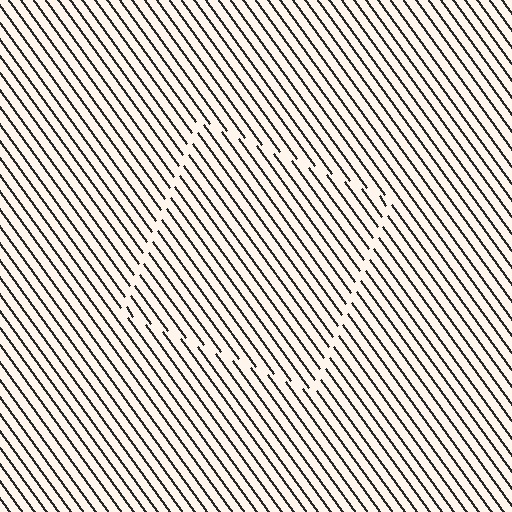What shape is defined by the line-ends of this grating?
An illusory square. The interior of the shape contains the same grating, shifted by half a period — the contour is defined by the phase discontinuity where line-ends from the inner and outer gratings abut.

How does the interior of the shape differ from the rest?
The interior of the shape contains the same grating, shifted by half a period — the contour is defined by the phase discontinuity where line-ends from the inner and outer gratings abut.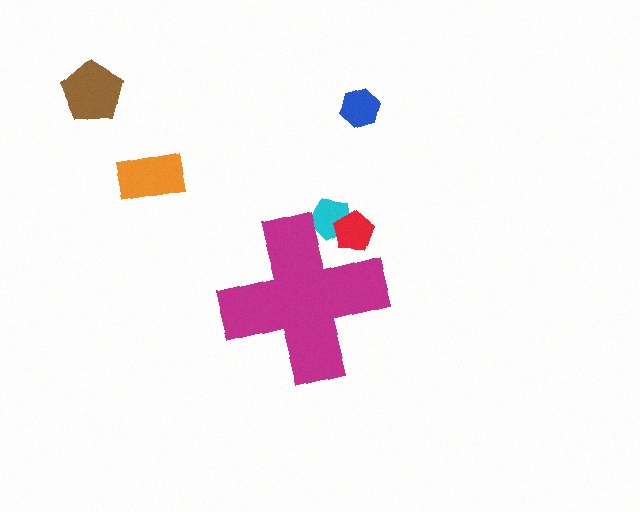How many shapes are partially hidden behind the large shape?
2 shapes are partially hidden.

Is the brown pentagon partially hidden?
No, the brown pentagon is fully visible.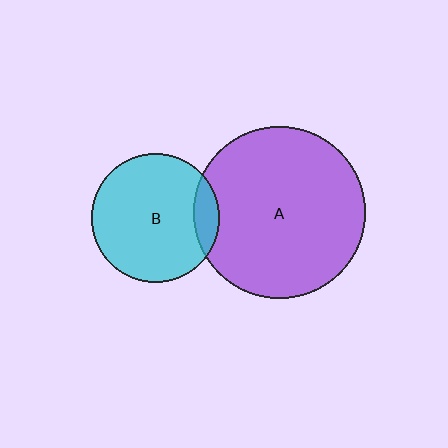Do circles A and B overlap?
Yes.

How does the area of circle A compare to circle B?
Approximately 1.8 times.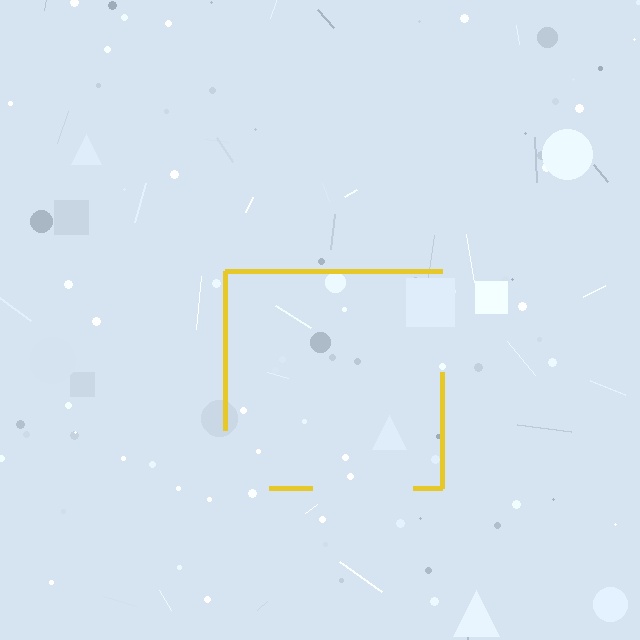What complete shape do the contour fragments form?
The contour fragments form a square.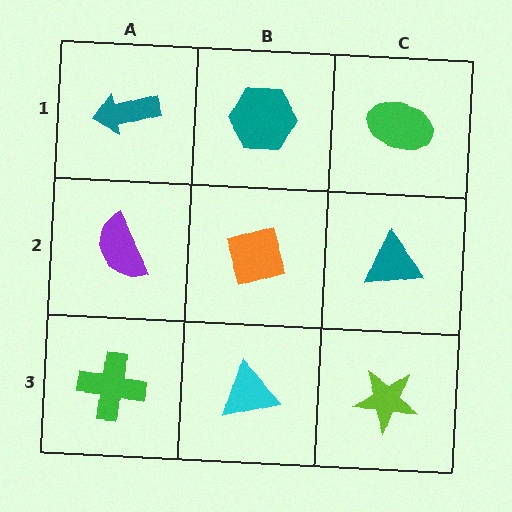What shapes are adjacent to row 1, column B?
An orange diamond (row 2, column B), a teal arrow (row 1, column A), a green ellipse (row 1, column C).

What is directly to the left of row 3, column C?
A cyan triangle.